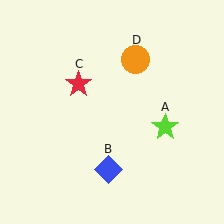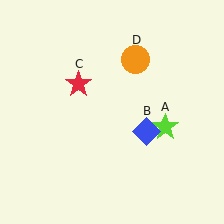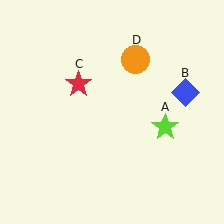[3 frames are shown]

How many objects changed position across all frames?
1 object changed position: blue diamond (object B).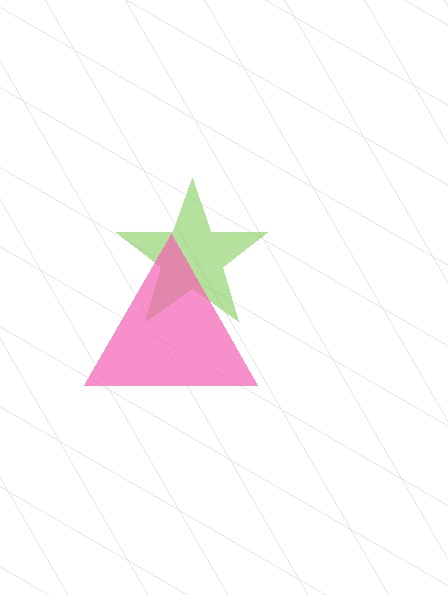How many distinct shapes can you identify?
There are 2 distinct shapes: a lime star, a pink triangle.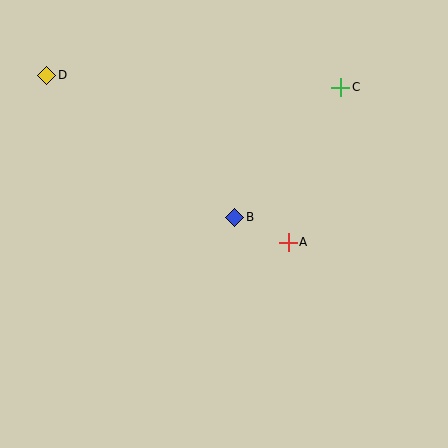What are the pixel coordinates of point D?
Point D is at (47, 75).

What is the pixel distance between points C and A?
The distance between C and A is 164 pixels.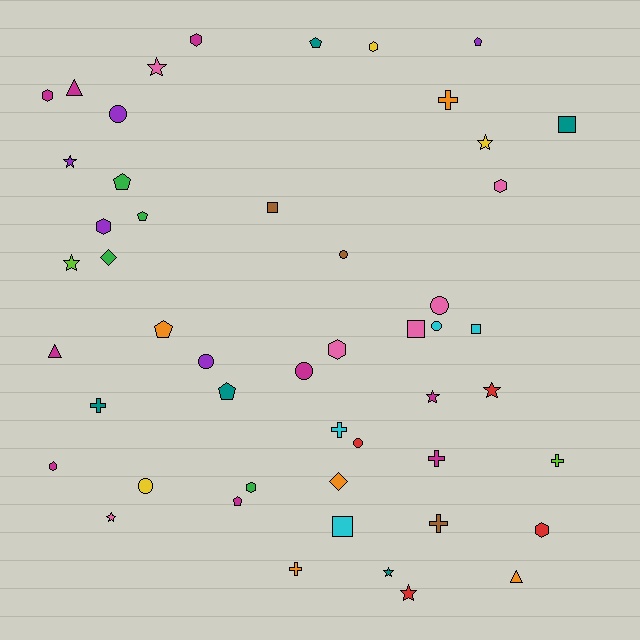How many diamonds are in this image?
There are 2 diamonds.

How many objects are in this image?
There are 50 objects.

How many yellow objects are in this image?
There are 3 yellow objects.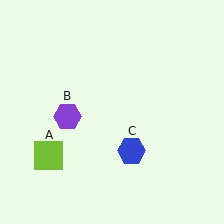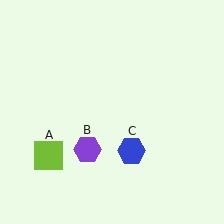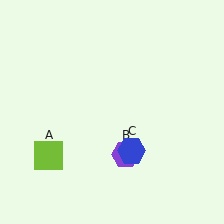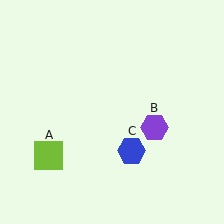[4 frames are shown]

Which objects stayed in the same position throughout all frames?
Lime square (object A) and blue hexagon (object C) remained stationary.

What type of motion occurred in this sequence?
The purple hexagon (object B) rotated counterclockwise around the center of the scene.